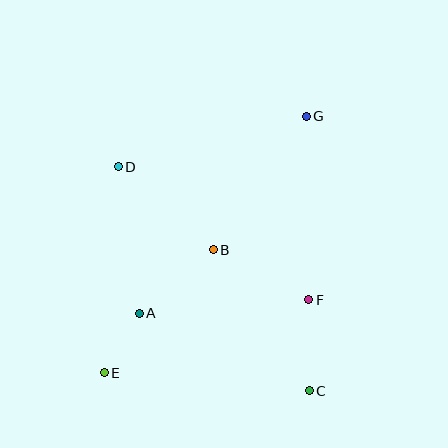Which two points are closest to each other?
Points A and E are closest to each other.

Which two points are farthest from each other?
Points E and G are farthest from each other.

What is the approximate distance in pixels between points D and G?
The distance between D and G is approximately 195 pixels.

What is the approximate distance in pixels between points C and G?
The distance between C and G is approximately 275 pixels.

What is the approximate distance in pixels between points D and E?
The distance between D and E is approximately 206 pixels.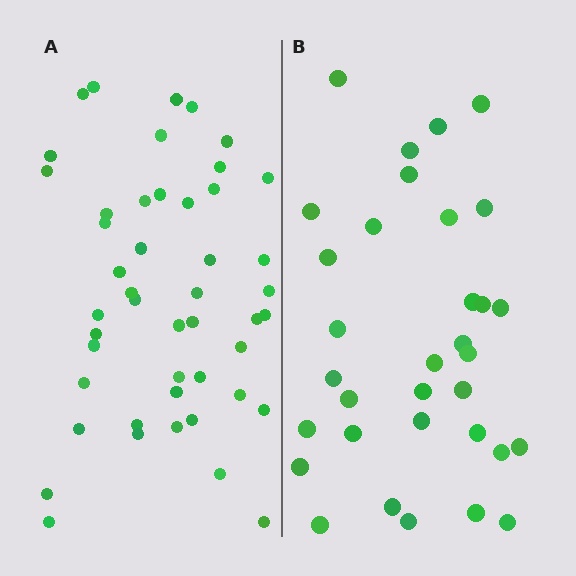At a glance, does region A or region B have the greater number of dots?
Region A (the left region) has more dots.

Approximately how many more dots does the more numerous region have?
Region A has approximately 15 more dots than region B.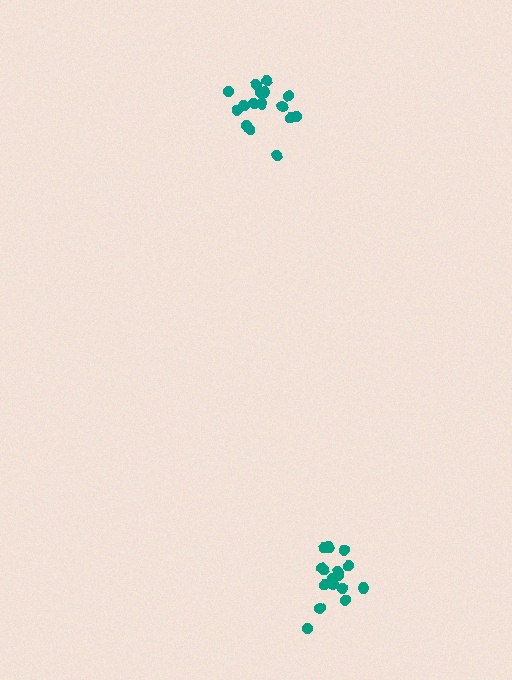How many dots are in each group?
Group 1: 16 dots, Group 2: 16 dots (32 total).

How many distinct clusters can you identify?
There are 2 distinct clusters.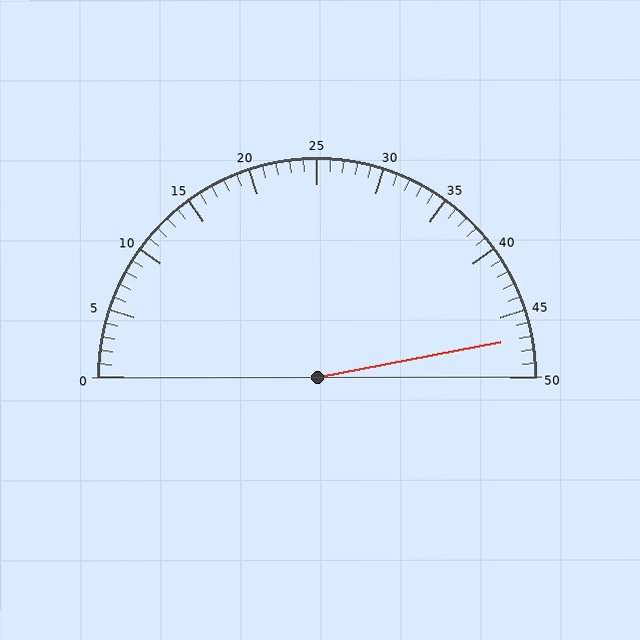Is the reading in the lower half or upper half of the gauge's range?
The reading is in the upper half of the range (0 to 50).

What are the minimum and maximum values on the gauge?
The gauge ranges from 0 to 50.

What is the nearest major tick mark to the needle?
The nearest major tick mark is 45.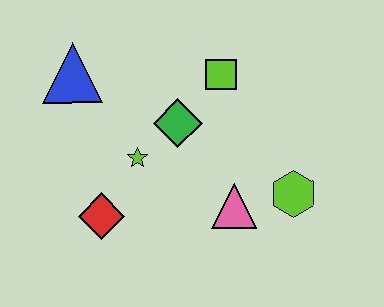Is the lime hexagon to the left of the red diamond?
No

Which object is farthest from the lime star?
The lime hexagon is farthest from the lime star.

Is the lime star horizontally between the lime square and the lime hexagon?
No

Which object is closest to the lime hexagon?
The pink triangle is closest to the lime hexagon.